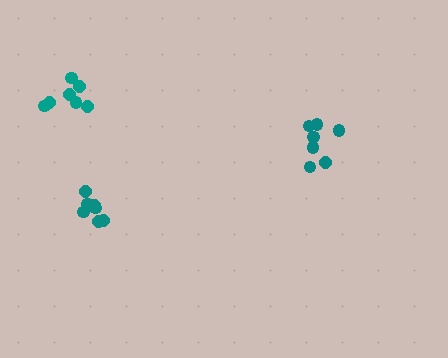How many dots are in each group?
Group 1: 7 dots, Group 2: 7 dots, Group 3: 7 dots (21 total).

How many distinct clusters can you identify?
There are 3 distinct clusters.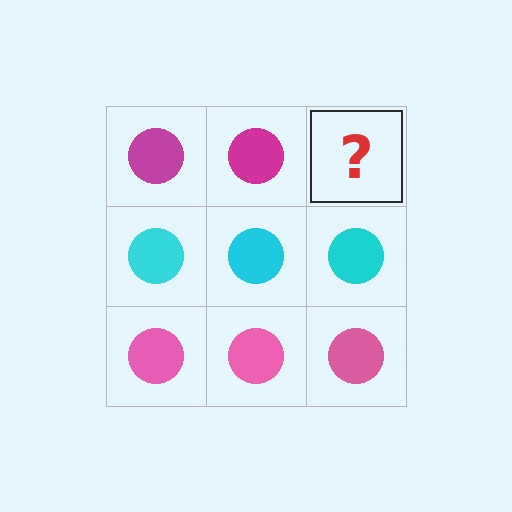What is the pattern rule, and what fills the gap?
The rule is that each row has a consistent color. The gap should be filled with a magenta circle.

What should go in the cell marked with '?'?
The missing cell should contain a magenta circle.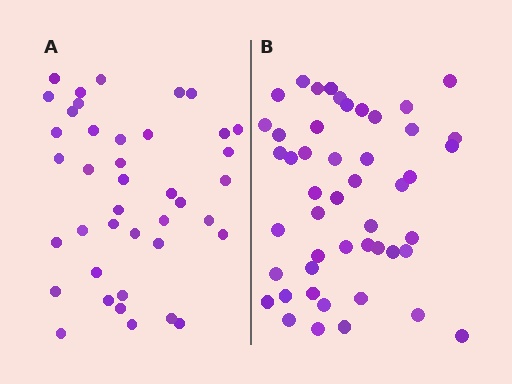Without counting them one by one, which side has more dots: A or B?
Region B (the right region) has more dots.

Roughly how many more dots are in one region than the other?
Region B has roughly 8 or so more dots than region A.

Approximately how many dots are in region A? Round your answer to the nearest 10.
About 40 dots.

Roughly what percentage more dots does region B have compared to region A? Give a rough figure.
About 20% more.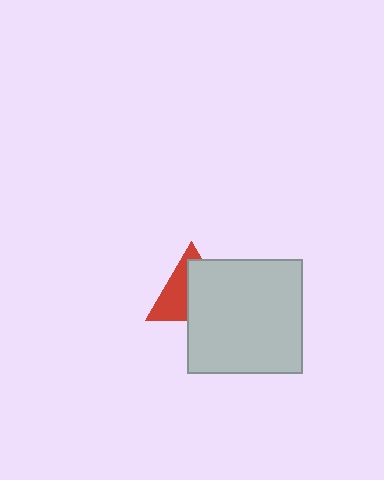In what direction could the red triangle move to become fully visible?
The red triangle could move toward the upper-left. That would shift it out from behind the light gray square entirely.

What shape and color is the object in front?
The object in front is a light gray square.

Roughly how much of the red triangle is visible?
About half of it is visible (roughly 46%).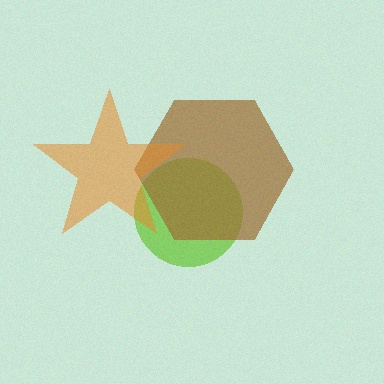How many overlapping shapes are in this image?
There are 3 overlapping shapes in the image.